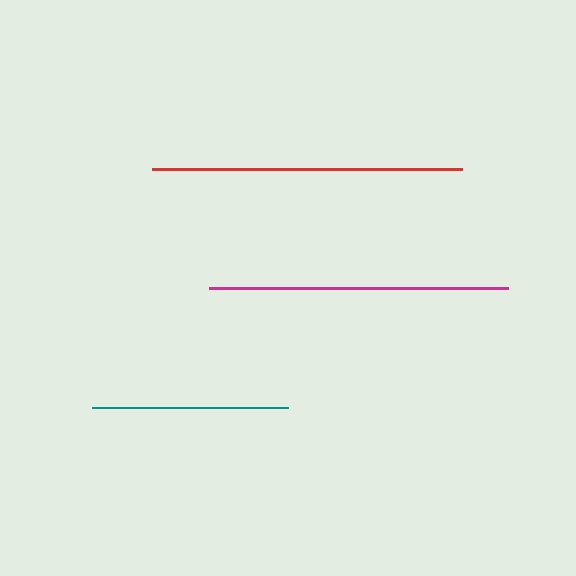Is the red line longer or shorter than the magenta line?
The red line is longer than the magenta line.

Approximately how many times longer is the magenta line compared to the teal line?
The magenta line is approximately 1.5 times the length of the teal line.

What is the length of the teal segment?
The teal segment is approximately 195 pixels long.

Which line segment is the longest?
The red line is the longest at approximately 311 pixels.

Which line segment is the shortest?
The teal line is the shortest at approximately 195 pixels.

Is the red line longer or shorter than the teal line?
The red line is longer than the teal line.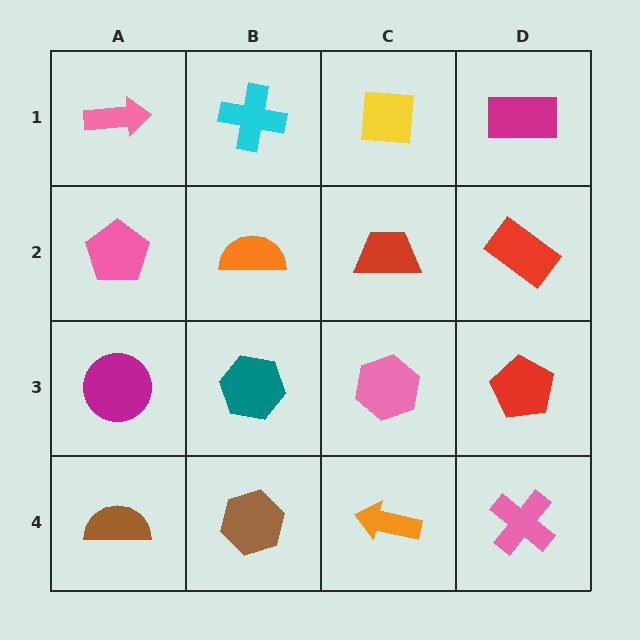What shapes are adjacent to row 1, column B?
An orange semicircle (row 2, column B), a pink arrow (row 1, column A), a yellow square (row 1, column C).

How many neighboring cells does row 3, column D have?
3.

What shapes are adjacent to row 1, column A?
A pink pentagon (row 2, column A), a cyan cross (row 1, column B).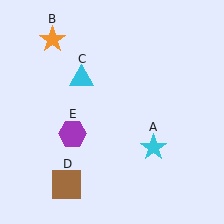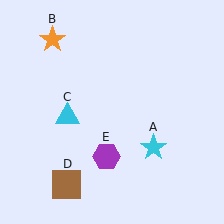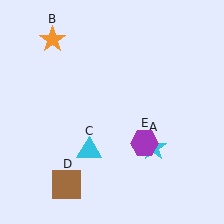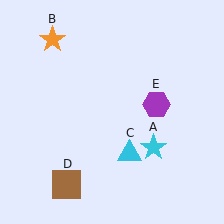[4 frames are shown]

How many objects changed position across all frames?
2 objects changed position: cyan triangle (object C), purple hexagon (object E).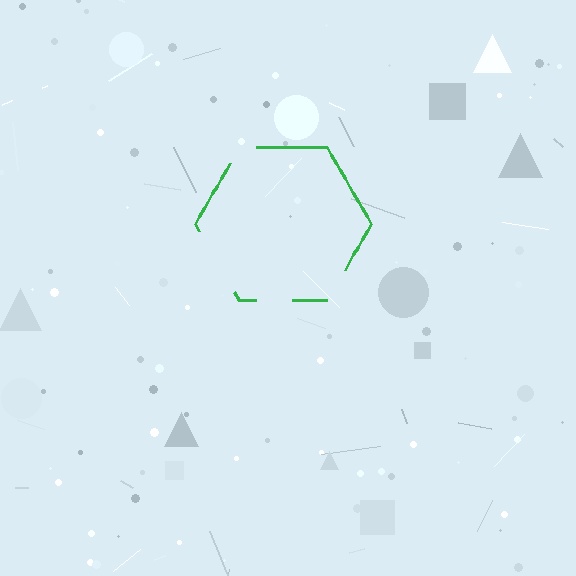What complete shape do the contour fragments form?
The contour fragments form a hexagon.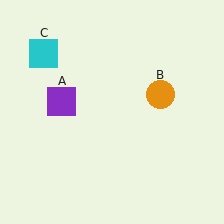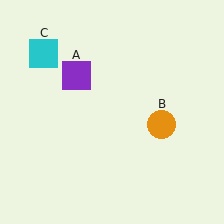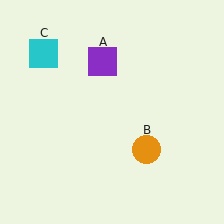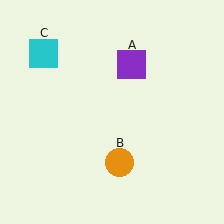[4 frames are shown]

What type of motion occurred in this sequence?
The purple square (object A), orange circle (object B) rotated clockwise around the center of the scene.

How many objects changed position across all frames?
2 objects changed position: purple square (object A), orange circle (object B).